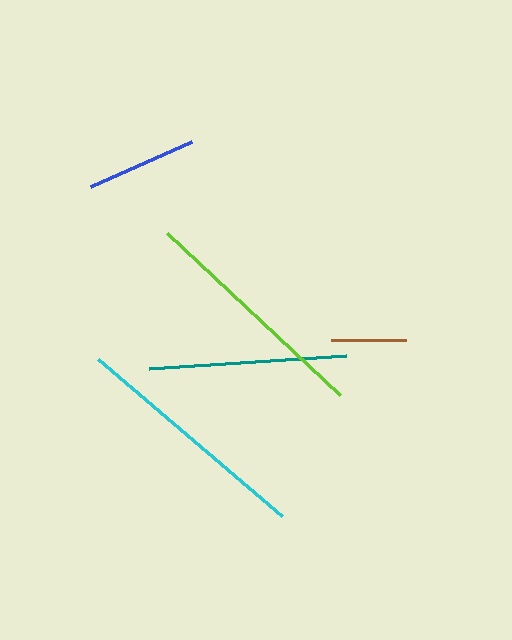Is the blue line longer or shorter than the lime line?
The lime line is longer than the blue line.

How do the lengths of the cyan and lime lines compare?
The cyan and lime lines are approximately the same length.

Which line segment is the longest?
The cyan line is the longest at approximately 242 pixels.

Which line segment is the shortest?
The brown line is the shortest at approximately 75 pixels.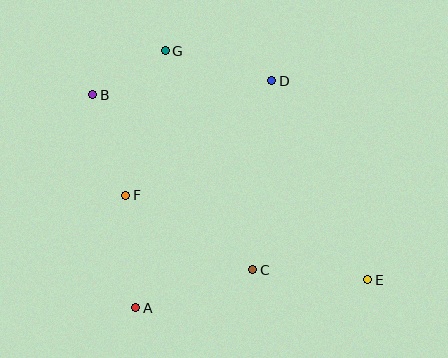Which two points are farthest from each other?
Points B and E are farthest from each other.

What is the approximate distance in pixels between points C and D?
The distance between C and D is approximately 190 pixels.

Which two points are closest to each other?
Points B and G are closest to each other.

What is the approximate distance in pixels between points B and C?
The distance between B and C is approximately 237 pixels.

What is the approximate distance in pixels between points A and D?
The distance between A and D is approximately 265 pixels.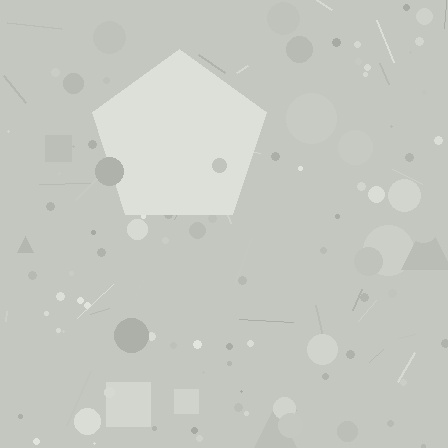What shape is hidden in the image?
A pentagon is hidden in the image.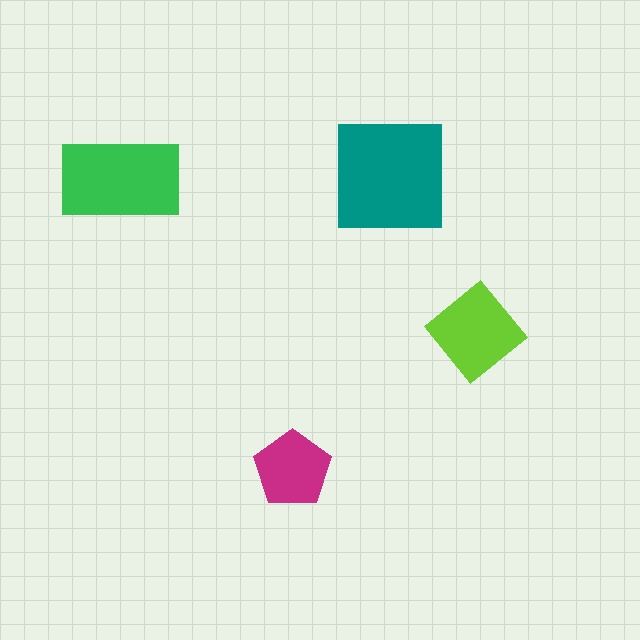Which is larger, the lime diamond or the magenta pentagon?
The lime diamond.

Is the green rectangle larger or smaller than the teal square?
Smaller.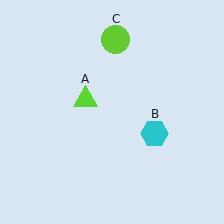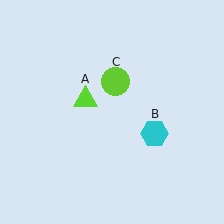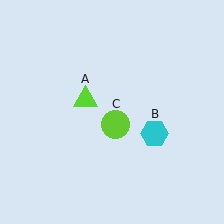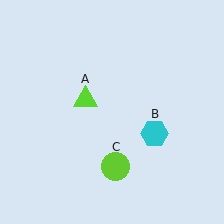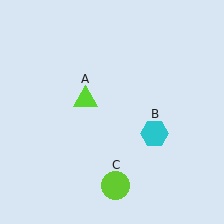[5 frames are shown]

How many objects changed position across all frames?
1 object changed position: lime circle (object C).